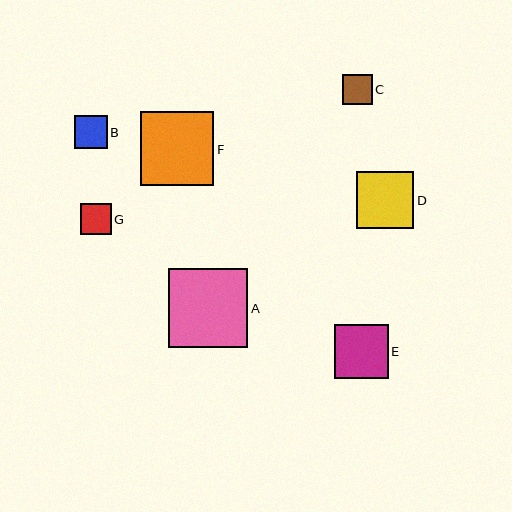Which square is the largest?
Square A is the largest with a size of approximately 79 pixels.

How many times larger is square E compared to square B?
Square E is approximately 1.6 times the size of square B.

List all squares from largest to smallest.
From largest to smallest: A, F, D, E, B, G, C.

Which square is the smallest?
Square C is the smallest with a size of approximately 30 pixels.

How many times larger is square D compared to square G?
Square D is approximately 1.9 times the size of square G.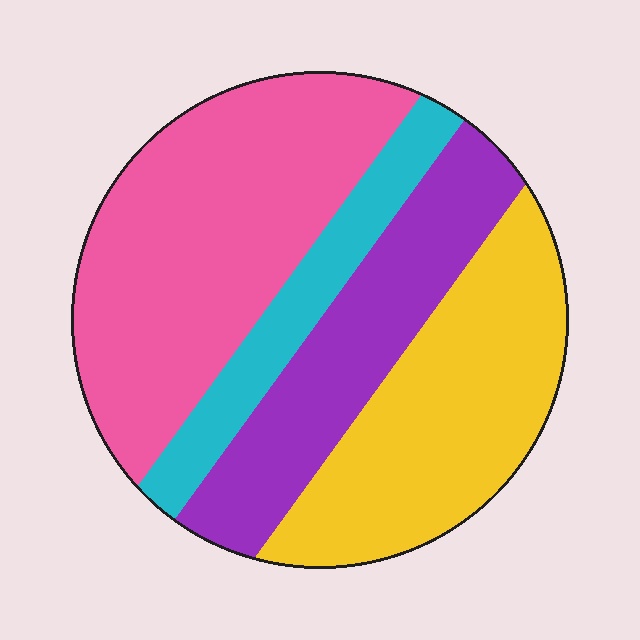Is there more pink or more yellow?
Pink.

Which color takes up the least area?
Cyan, at roughly 15%.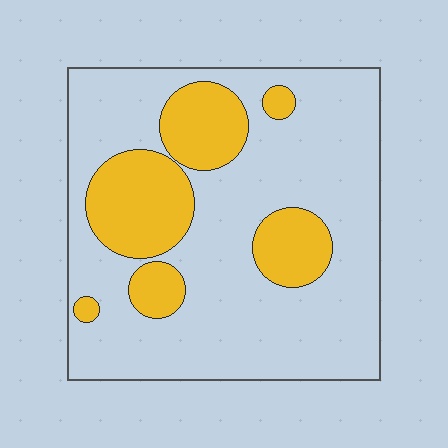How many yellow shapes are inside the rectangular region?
6.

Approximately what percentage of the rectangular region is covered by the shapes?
Approximately 25%.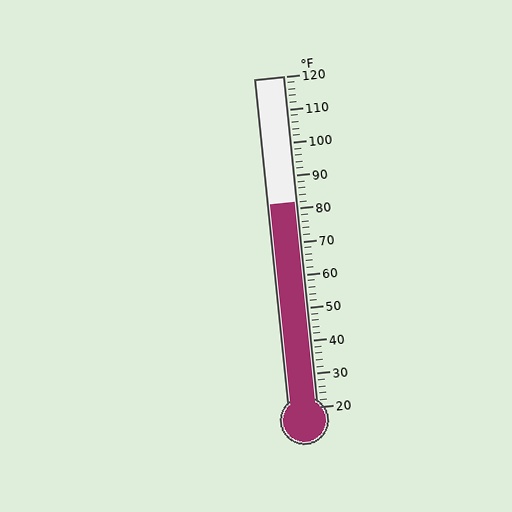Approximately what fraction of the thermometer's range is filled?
The thermometer is filled to approximately 60% of its range.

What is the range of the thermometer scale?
The thermometer scale ranges from 20°F to 120°F.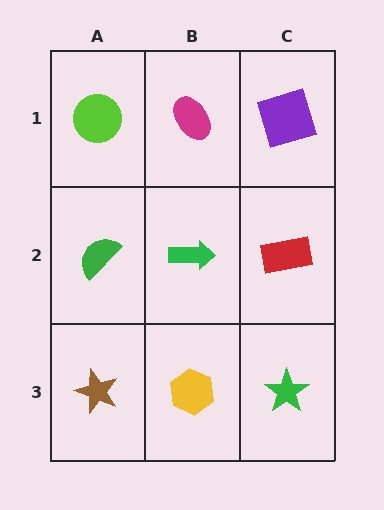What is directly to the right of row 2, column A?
A green arrow.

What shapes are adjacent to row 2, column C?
A purple square (row 1, column C), a green star (row 3, column C), a green arrow (row 2, column B).